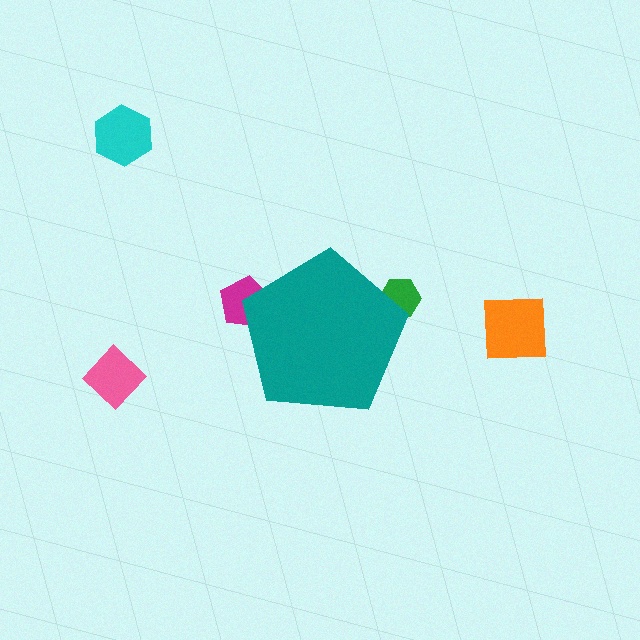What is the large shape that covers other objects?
A teal pentagon.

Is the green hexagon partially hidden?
Yes, the green hexagon is partially hidden behind the teal pentagon.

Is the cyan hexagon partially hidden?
No, the cyan hexagon is fully visible.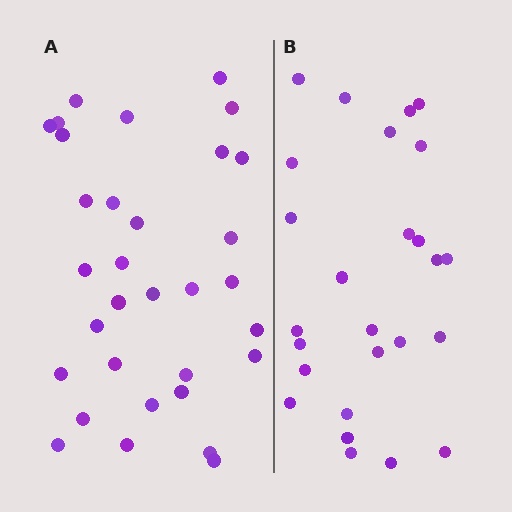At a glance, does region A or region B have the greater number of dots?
Region A (the left region) has more dots.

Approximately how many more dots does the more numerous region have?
Region A has about 6 more dots than region B.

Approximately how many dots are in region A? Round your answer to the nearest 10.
About 30 dots. (The exact count is 32, which rounds to 30.)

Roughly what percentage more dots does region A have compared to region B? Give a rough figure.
About 25% more.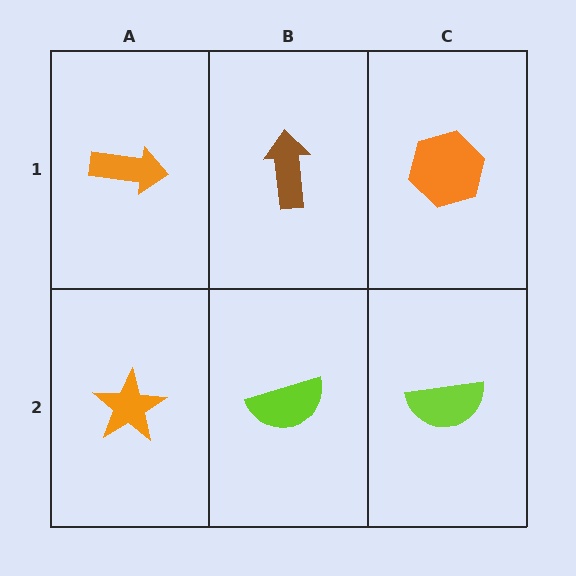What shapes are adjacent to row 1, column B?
A lime semicircle (row 2, column B), an orange arrow (row 1, column A), an orange hexagon (row 1, column C).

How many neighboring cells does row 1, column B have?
3.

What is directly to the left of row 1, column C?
A brown arrow.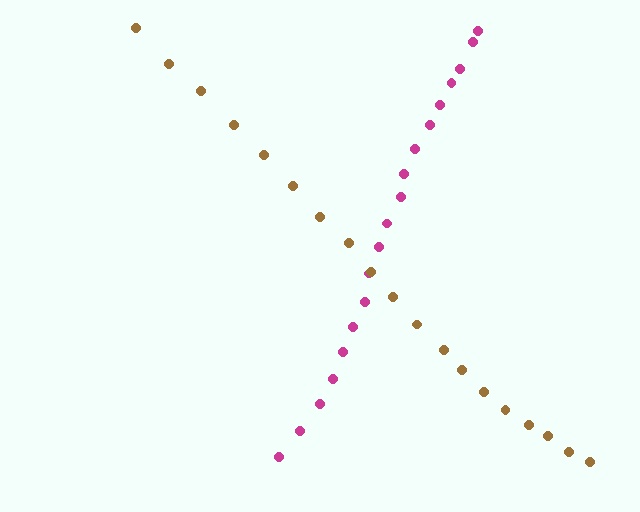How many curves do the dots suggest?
There are 2 distinct paths.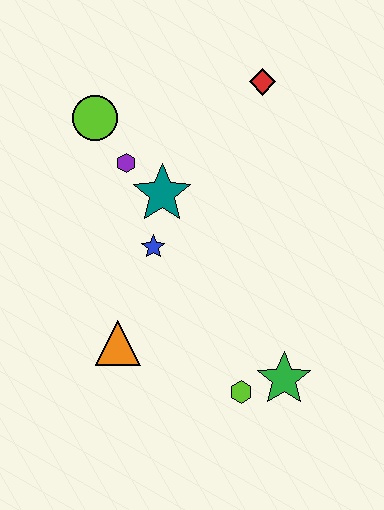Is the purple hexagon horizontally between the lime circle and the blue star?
Yes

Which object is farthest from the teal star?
The green star is farthest from the teal star.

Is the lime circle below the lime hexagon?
No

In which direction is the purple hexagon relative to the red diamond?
The purple hexagon is to the left of the red diamond.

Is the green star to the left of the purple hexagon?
No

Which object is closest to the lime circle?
The purple hexagon is closest to the lime circle.